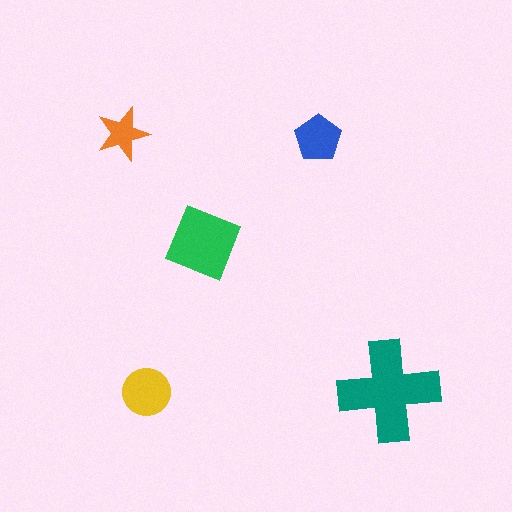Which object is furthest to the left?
The orange star is leftmost.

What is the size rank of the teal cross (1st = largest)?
1st.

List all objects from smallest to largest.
The orange star, the blue pentagon, the yellow circle, the green diamond, the teal cross.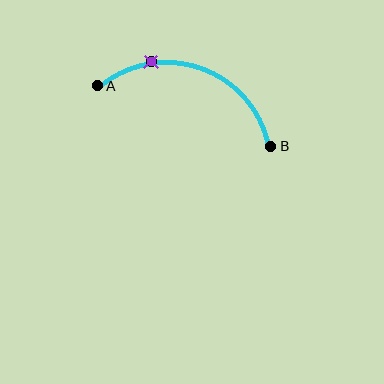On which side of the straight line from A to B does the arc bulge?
The arc bulges above the straight line connecting A and B.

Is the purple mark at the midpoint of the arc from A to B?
No. The purple mark lies on the arc but is closer to endpoint A. The arc midpoint would be at the point on the curve equidistant along the arc from both A and B.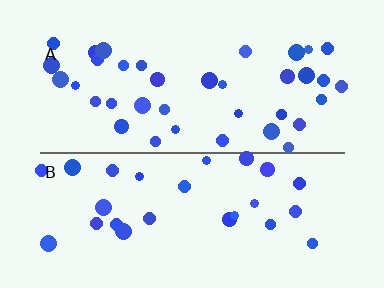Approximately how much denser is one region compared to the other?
Approximately 1.4× — region A over region B.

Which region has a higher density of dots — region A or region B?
A (the top).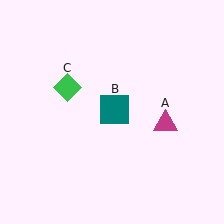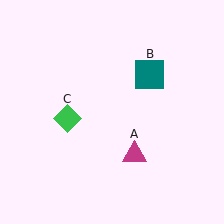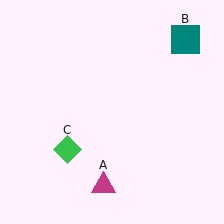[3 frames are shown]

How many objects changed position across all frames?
3 objects changed position: magenta triangle (object A), teal square (object B), green diamond (object C).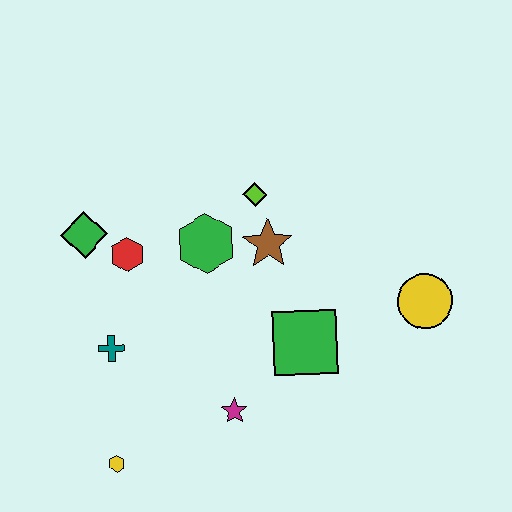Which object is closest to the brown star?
The lime diamond is closest to the brown star.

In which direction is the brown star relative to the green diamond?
The brown star is to the right of the green diamond.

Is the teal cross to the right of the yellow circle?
No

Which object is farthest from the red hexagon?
The yellow circle is farthest from the red hexagon.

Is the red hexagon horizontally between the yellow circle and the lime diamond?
No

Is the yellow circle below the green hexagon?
Yes